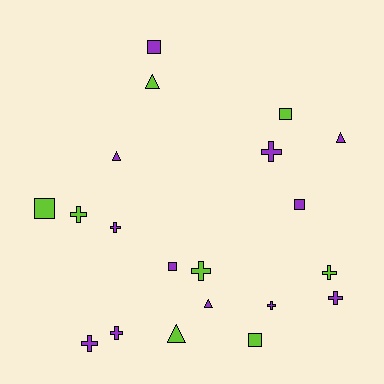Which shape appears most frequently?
Cross, with 9 objects.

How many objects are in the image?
There are 20 objects.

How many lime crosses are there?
There are 3 lime crosses.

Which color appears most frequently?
Purple, with 12 objects.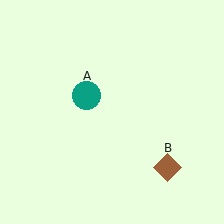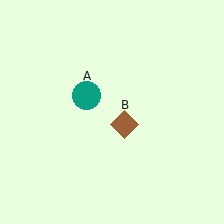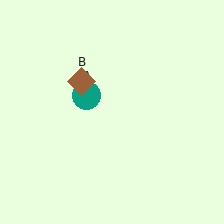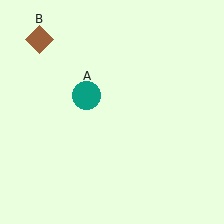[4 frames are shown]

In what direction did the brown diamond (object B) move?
The brown diamond (object B) moved up and to the left.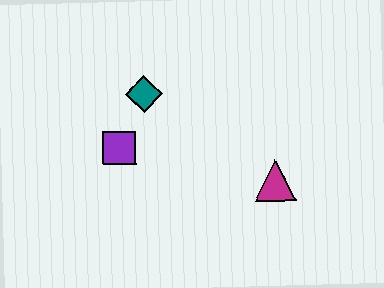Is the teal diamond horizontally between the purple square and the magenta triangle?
Yes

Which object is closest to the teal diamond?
The purple square is closest to the teal diamond.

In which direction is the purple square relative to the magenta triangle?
The purple square is to the left of the magenta triangle.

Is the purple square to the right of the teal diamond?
No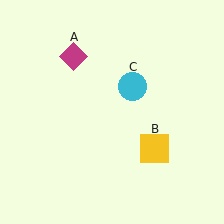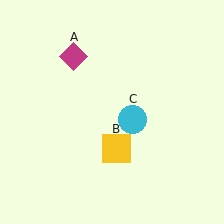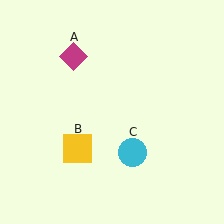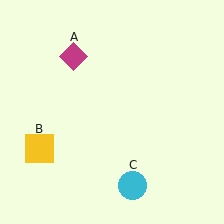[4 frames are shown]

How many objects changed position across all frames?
2 objects changed position: yellow square (object B), cyan circle (object C).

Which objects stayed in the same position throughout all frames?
Magenta diamond (object A) remained stationary.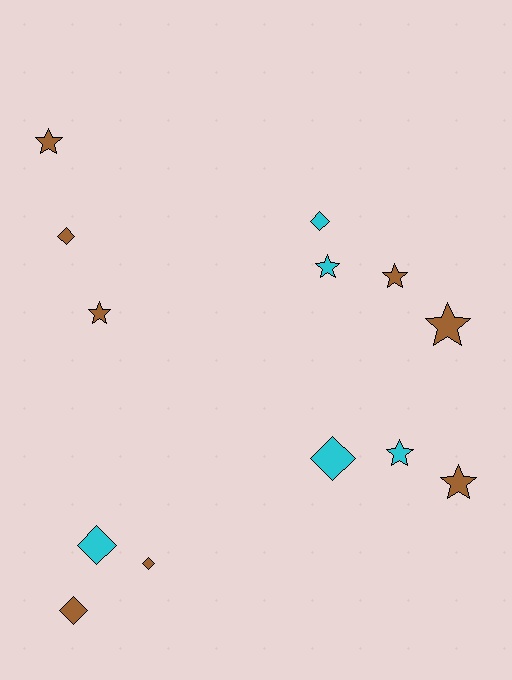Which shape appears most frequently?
Star, with 7 objects.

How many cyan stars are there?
There are 2 cyan stars.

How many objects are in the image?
There are 13 objects.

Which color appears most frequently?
Brown, with 8 objects.